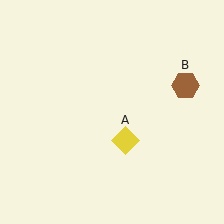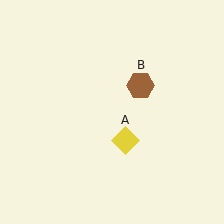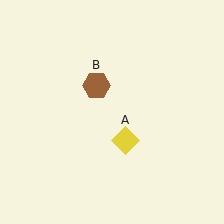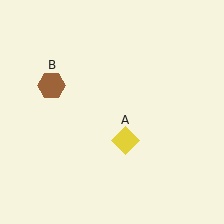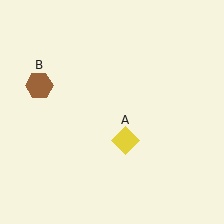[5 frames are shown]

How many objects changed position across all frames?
1 object changed position: brown hexagon (object B).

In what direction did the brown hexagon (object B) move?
The brown hexagon (object B) moved left.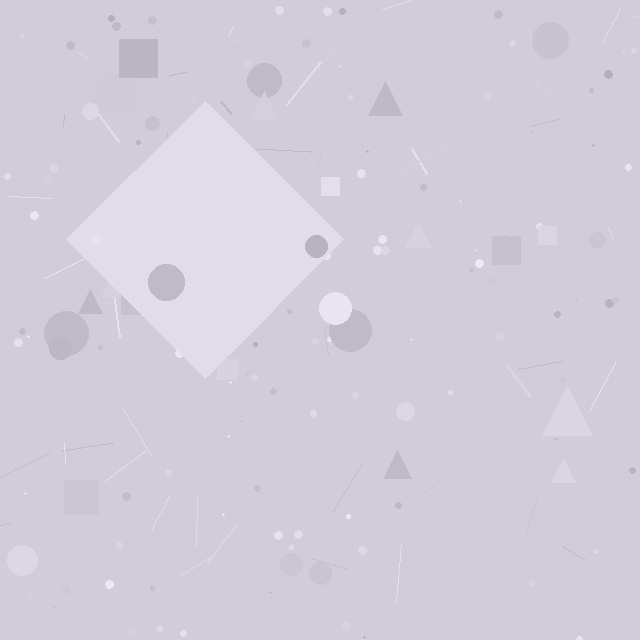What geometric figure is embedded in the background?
A diamond is embedded in the background.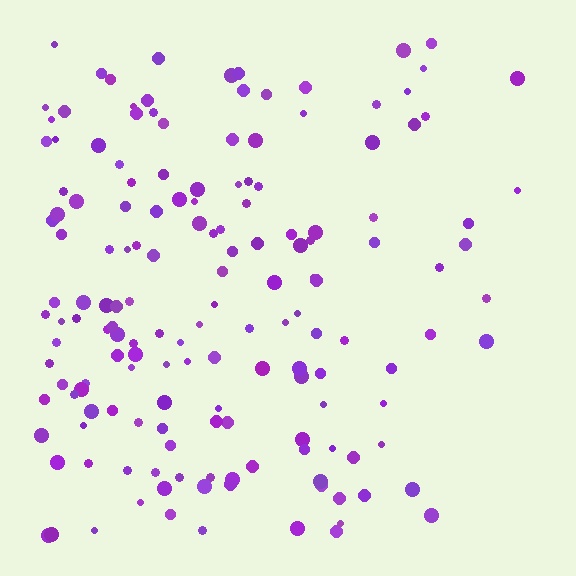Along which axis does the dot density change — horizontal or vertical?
Horizontal.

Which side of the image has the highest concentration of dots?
The left.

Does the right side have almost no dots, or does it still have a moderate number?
Still a moderate number, just noticeably fewer than the left.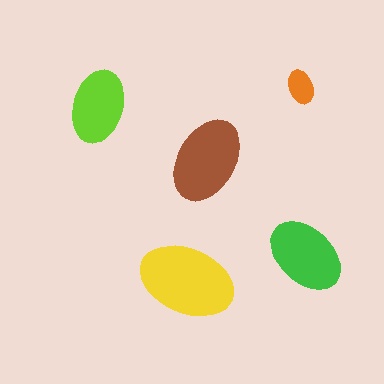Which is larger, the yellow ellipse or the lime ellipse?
The yellow one.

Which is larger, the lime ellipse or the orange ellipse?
The lime one.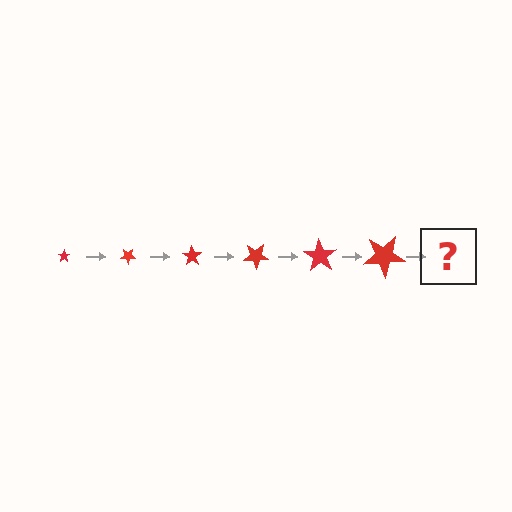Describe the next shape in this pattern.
It should be a star, larger than the previous one and rotated 210 degrees from the start.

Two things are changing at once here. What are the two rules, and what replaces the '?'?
The two rules are that the star grows larger each step and it rotates 35 degrees each step. The '?' should be a star, larger than the previous one and rotated 210 degrees from the start.